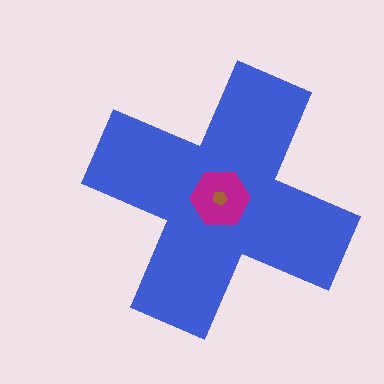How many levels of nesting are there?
3.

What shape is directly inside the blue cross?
The magenta hexagon.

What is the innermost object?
The brown pentagon.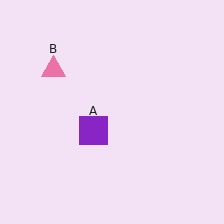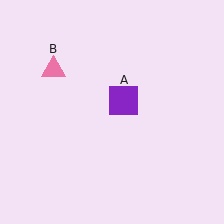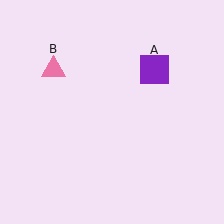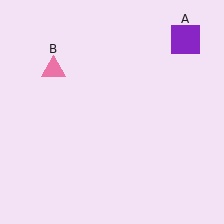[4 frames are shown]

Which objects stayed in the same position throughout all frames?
Pink triangle (object B) remained stationary.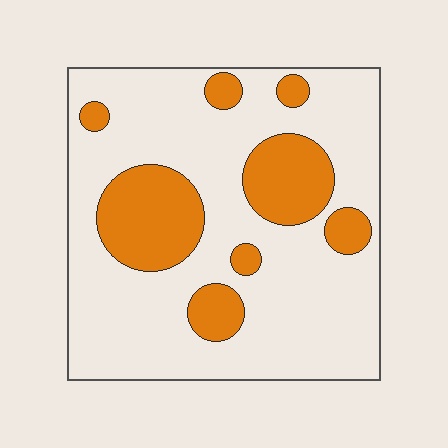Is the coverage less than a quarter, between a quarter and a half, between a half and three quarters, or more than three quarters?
Less than a quarter.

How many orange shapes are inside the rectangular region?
8.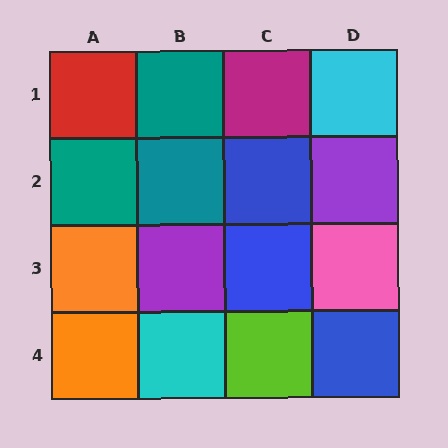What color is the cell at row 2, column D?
Purple.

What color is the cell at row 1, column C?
Magenta.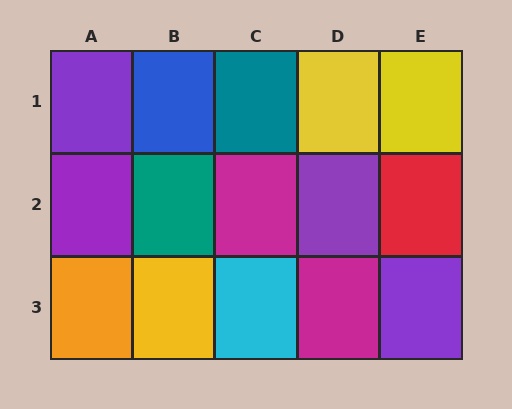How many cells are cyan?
1 cell is cyan.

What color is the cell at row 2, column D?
Purple.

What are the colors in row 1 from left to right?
Purple, blue, teal, yellow, yellow.